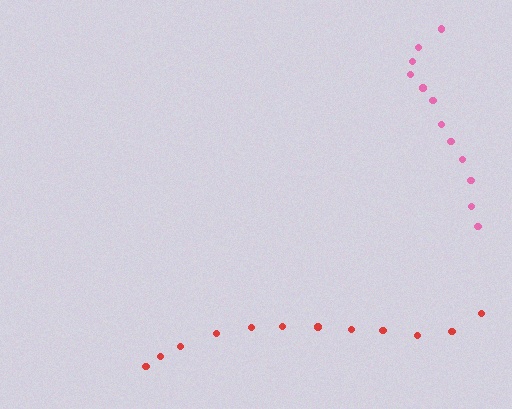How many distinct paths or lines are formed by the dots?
There are 2 distinct paths.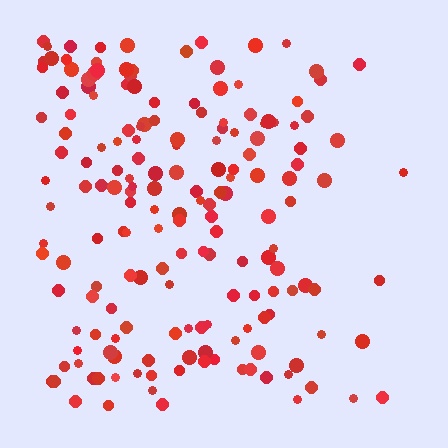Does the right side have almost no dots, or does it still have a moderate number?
Still a moderate number, just noticeably fewer than the left.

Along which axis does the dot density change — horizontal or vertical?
Horizontal.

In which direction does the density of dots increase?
From right to left, with the left side densest.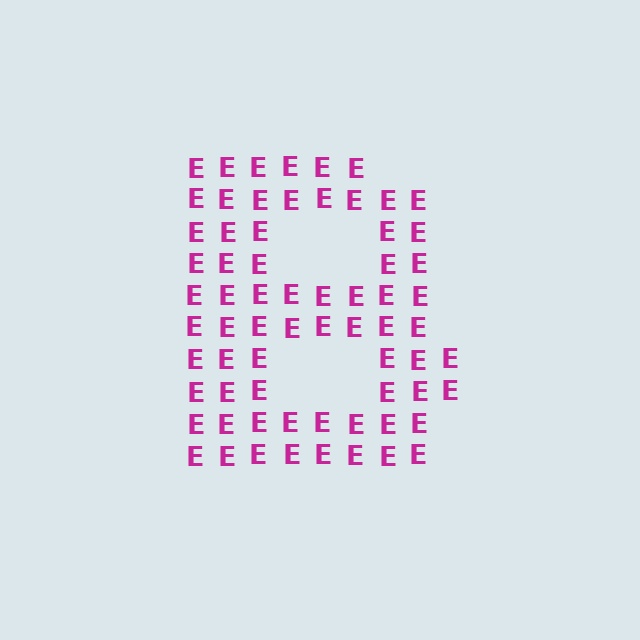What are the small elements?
The small elements are letter E's.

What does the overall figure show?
The overall figure shows the letter B.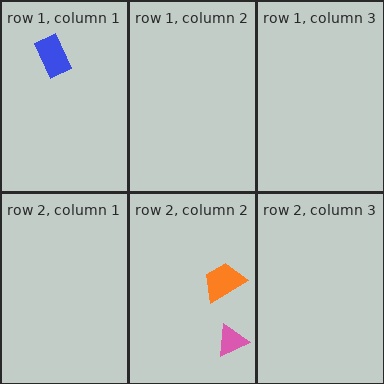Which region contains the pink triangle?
The row 2, column 2 region.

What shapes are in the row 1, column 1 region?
The blue rectangle.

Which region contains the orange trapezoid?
The row 2, column 2 region.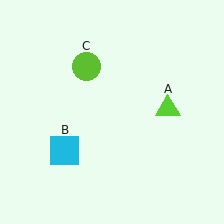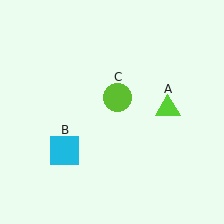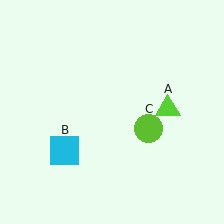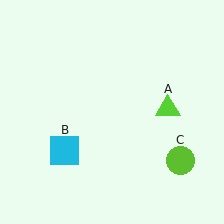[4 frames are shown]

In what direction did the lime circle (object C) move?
The lime circle (object C) moved down and to the right.